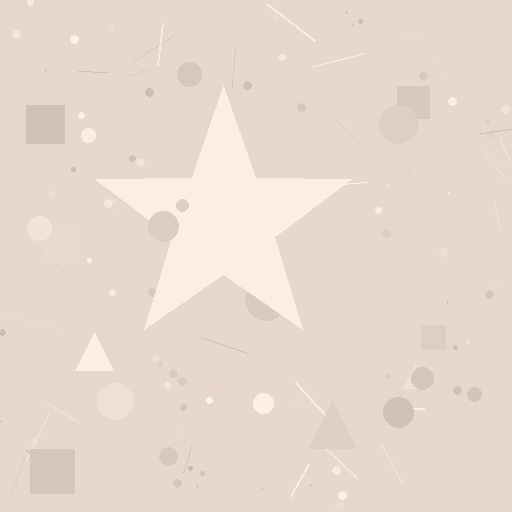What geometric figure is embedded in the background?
A star is embedded in the background.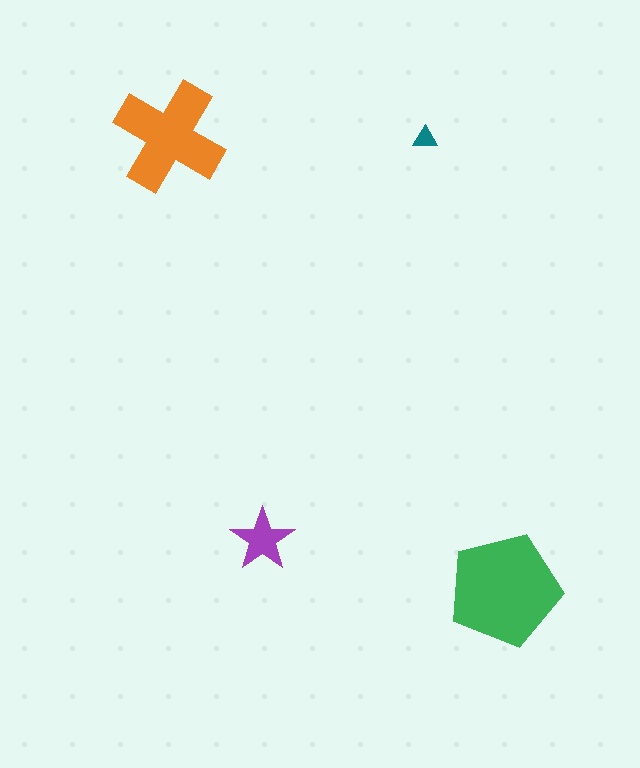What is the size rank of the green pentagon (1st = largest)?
1st.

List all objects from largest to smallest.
The green pentagon, the orange cross, the purple star, the teal triangle.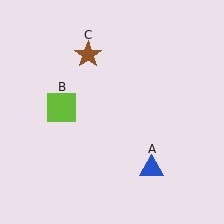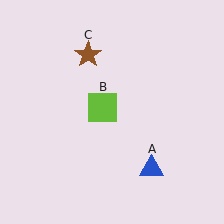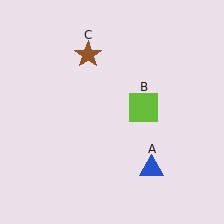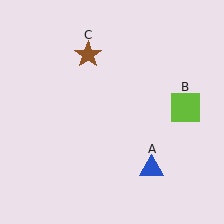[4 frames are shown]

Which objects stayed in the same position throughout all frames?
Blue triangle (object A) and brown star (object C) remained stationary.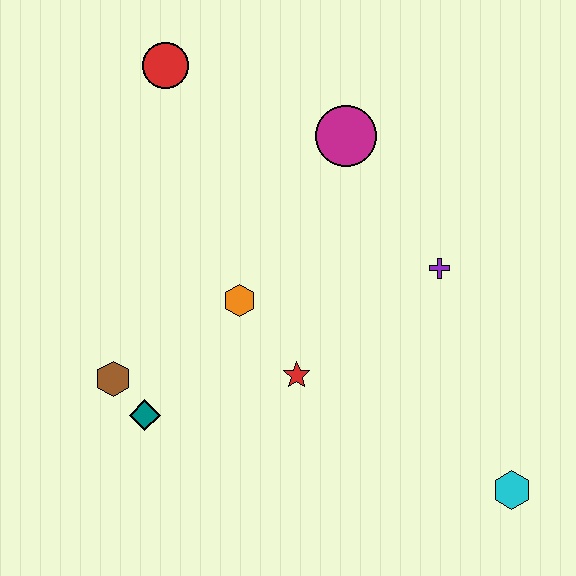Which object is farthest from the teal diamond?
The cyan hexagon is farthest from the teal diamond.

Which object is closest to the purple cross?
The magenta circle is closest to the purple cross.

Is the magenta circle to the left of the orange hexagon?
No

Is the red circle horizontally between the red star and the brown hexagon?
Yes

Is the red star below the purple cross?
Yes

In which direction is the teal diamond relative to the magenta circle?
The teal diamond is below the magenta circle.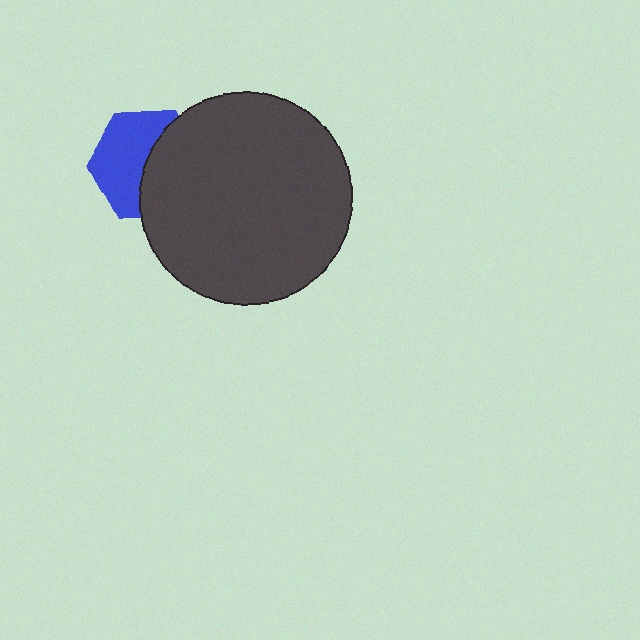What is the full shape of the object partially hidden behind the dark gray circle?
The partially hidden object is a blue hexagon.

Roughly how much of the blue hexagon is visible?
About half of it is visible (roughly 53%).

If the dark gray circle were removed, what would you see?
You would see the complete blue hexagon.